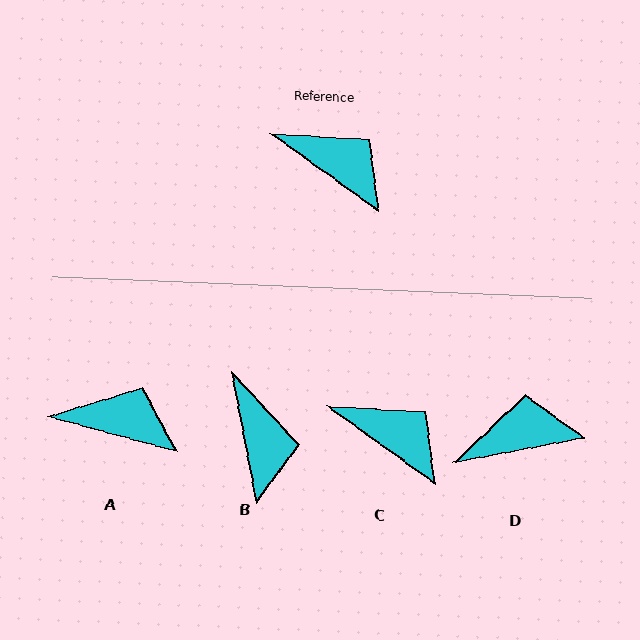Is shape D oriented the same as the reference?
No, it is off by about 47 degrees.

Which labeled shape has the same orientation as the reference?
C.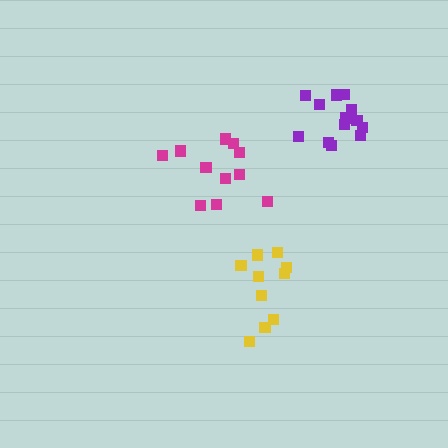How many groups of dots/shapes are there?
There are 3 groups.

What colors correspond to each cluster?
The clusters are colored: purple, magenta, yellow.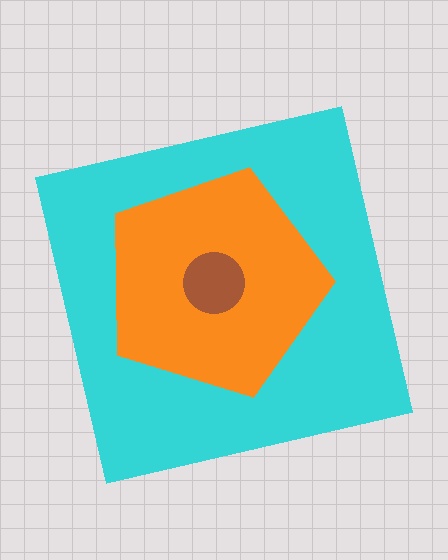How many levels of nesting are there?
3.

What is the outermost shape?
The cyan square.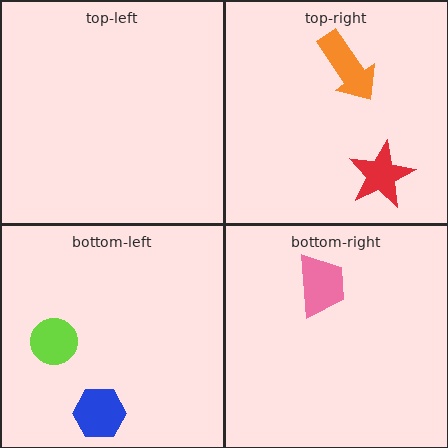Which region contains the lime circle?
The bottom-left region.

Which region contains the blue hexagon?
The bottom-left region.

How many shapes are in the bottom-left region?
2.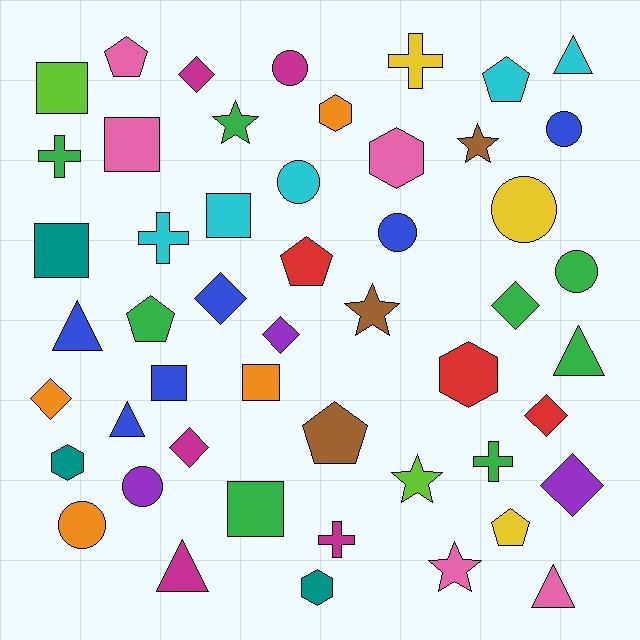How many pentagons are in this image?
There are 6 pentagons.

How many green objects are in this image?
There are 8 green objects.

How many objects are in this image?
There are 50 objects.